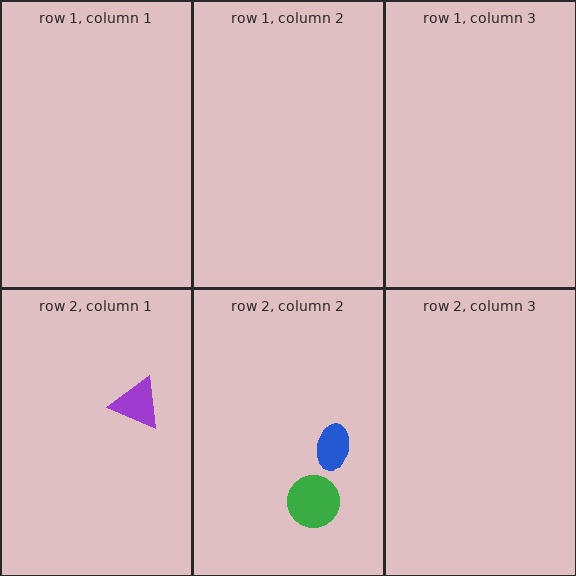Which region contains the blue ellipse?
The row 2, column 2 region.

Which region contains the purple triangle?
The row 2, column 1 region.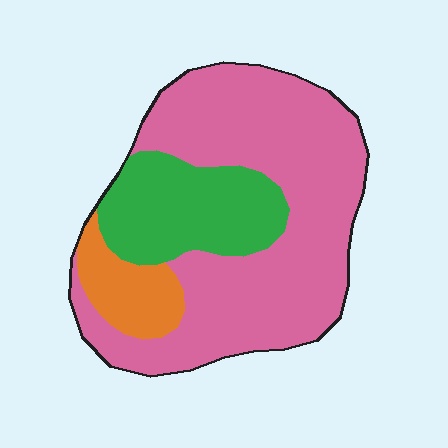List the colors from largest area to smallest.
From largest to smallest: pink, green, orange.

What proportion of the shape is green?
Green covers 23% of the shape.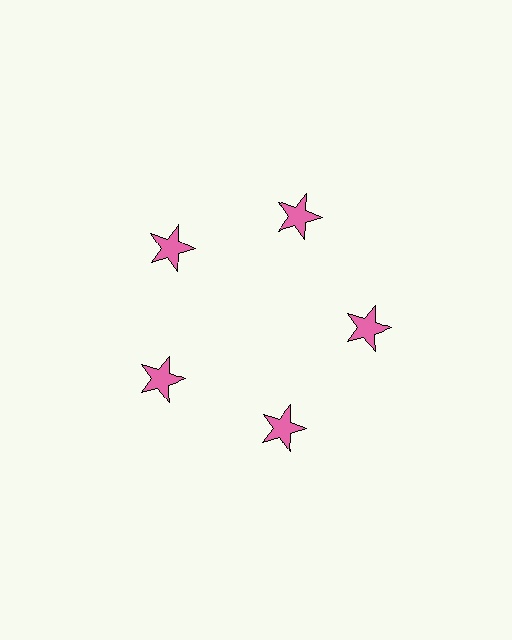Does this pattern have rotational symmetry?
Yes, this pattern has 5-fold rotational symmetry. It looks the same after rotating 72 degrees around the center.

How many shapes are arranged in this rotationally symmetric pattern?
There are 5 shapes, arranged in 5 groups of 1.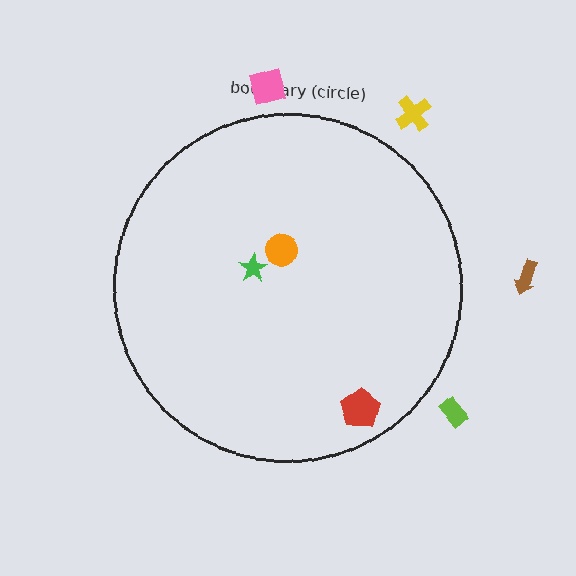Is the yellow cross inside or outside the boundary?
Outside.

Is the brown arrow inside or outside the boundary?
Outside.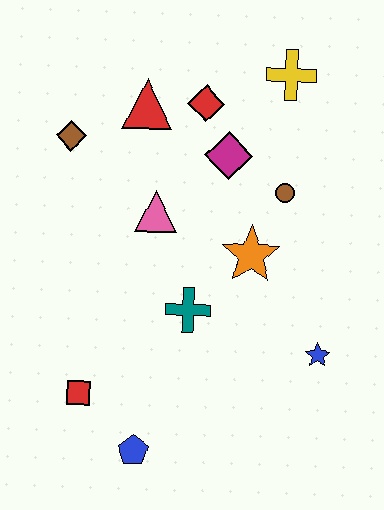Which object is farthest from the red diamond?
The blue pentagon is farthest from the red diamond.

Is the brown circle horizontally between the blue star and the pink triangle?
Yes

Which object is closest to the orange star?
The brown circle is closest to the orange star.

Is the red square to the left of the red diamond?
Yes